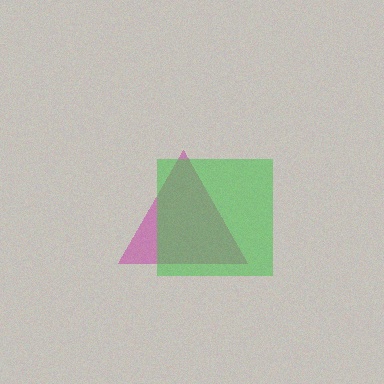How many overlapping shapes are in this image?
There are 2 overlapping shapes in the image.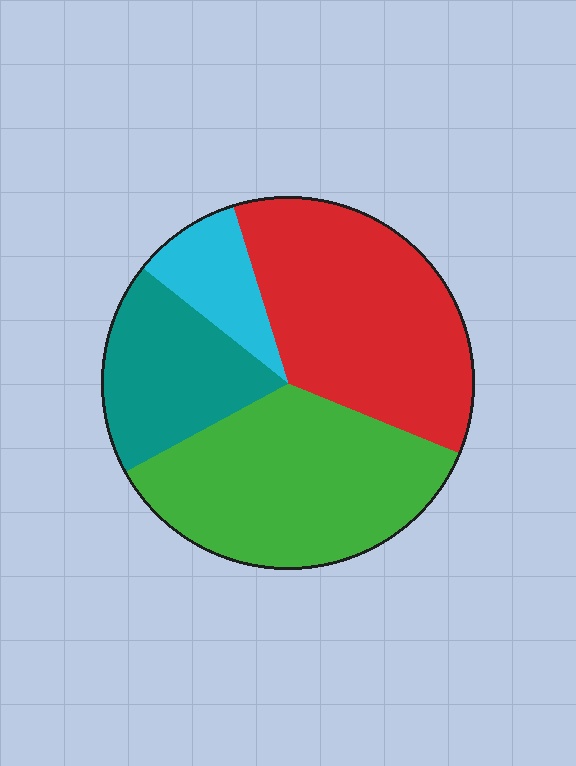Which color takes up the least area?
Cyan, at roughly 10%.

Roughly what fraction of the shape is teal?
Teal takes up less than a quarter of the shape.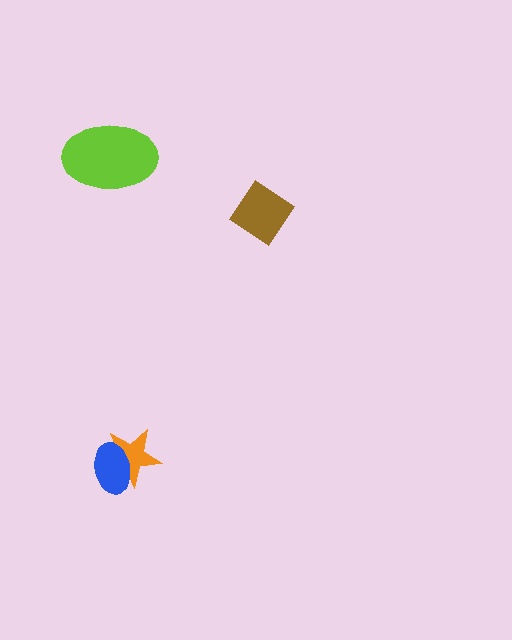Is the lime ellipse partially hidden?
No, no other shape covers it.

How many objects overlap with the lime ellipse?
0 objects overlap with the lime ellipse.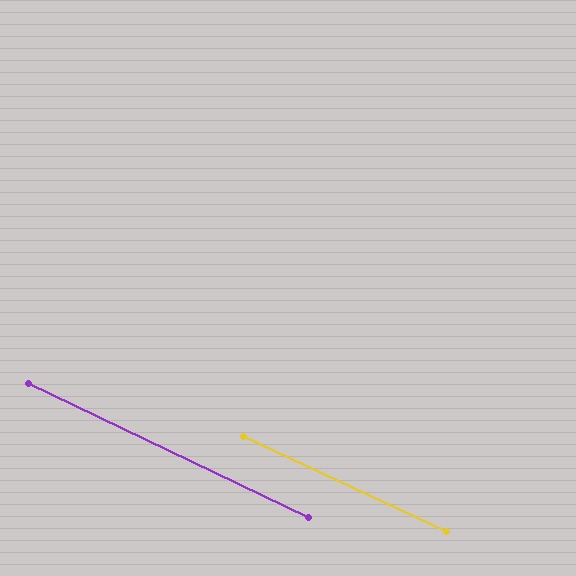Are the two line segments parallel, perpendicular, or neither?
Parallel — their directions differ by only 0.6°.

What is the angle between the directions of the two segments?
Approximately 1 degree.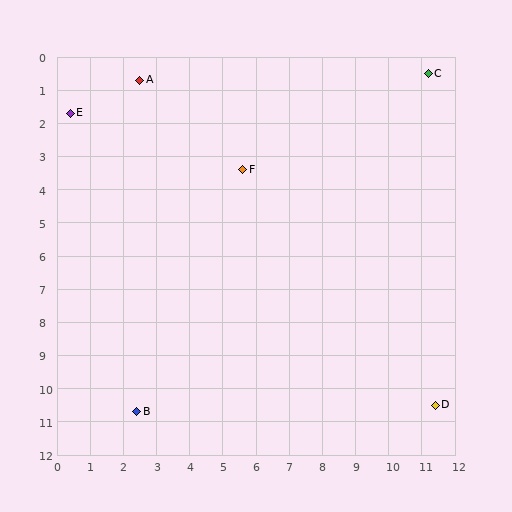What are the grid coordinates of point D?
Point D is at approximately (11.4, 10.5).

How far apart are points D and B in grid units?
Points D and B are about 9.0 grid units apart.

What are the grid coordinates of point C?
Point C is at approximately (11.2, 0.5).